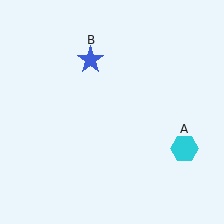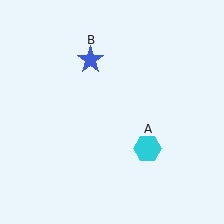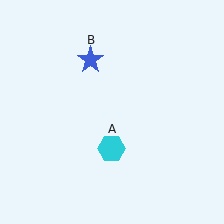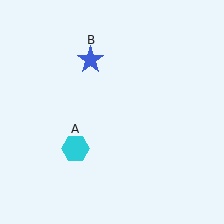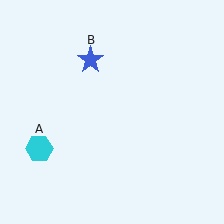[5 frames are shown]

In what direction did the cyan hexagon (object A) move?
The cyan hexagon (object A) moved left.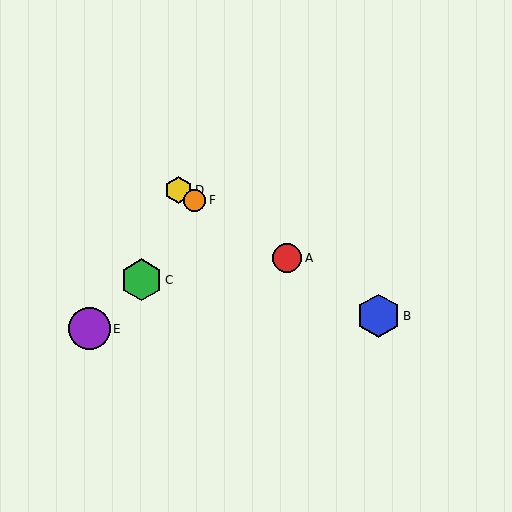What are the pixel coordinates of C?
Object C is at (141, 280).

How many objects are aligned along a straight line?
4 objects (A, B, D, F) are aligned along a straight line.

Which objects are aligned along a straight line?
Objects A, B, D, F are aligned along a straight line.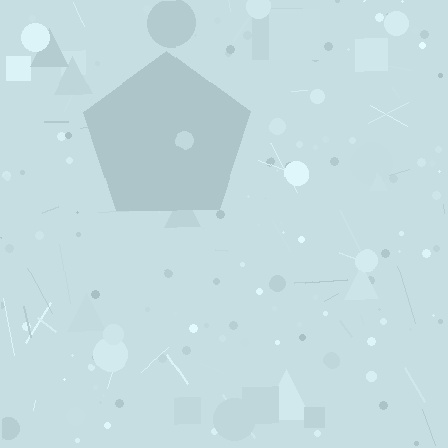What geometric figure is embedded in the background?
A pentagon is embedded in the background.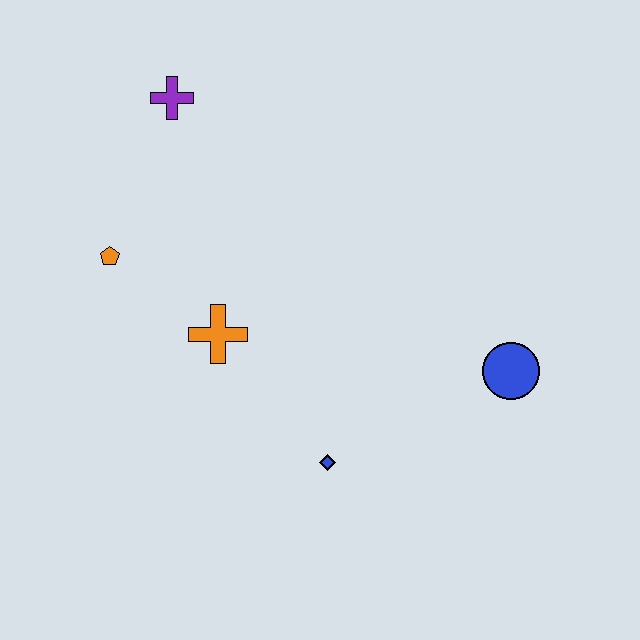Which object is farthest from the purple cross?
The blue circle is farthest from the purple cross.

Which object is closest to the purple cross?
The orange pentagon is closest to the purple cross.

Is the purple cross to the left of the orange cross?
Yes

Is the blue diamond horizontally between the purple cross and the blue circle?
Yes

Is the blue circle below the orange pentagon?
Yes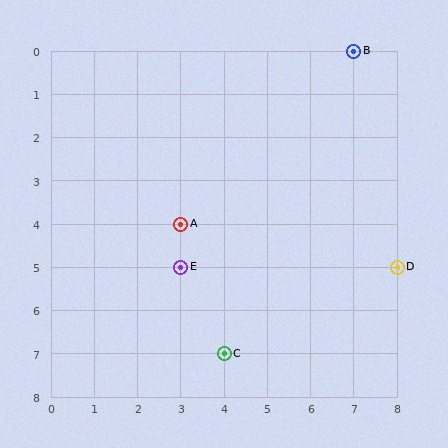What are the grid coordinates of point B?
Point B is at grid coordinates (7, 0).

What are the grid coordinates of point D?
Point D is at grid coordinates (8, 5).